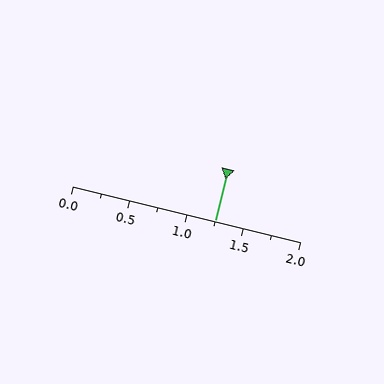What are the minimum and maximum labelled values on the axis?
The axis runs from 0.0 to 2.0.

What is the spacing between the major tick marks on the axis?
The major ticks are spaced 0.5 apart.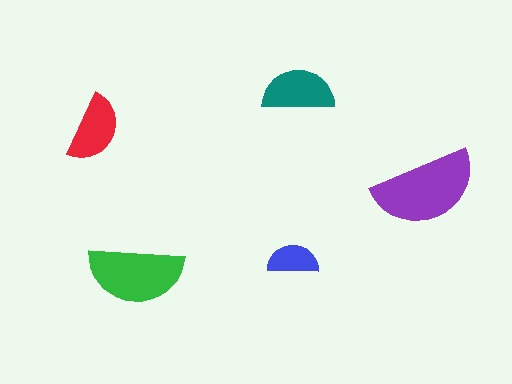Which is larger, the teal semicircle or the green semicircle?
The green one.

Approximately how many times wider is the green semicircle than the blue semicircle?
About 2 times wider.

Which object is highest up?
The teal semicircle is topmost.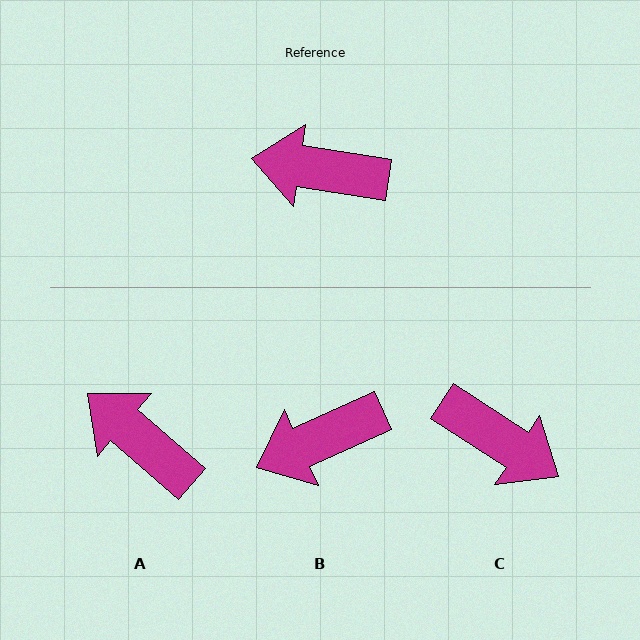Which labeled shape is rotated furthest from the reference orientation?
C, about 156 degrees away.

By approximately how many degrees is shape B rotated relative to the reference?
Approximately 33 degrees counter-clockwise.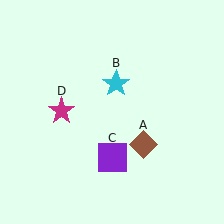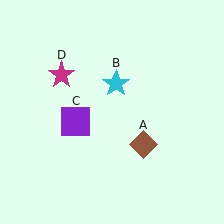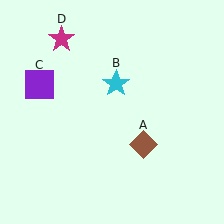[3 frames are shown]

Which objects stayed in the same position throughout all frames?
Brown diamond (object A) and cyan star (object B) remained stationary.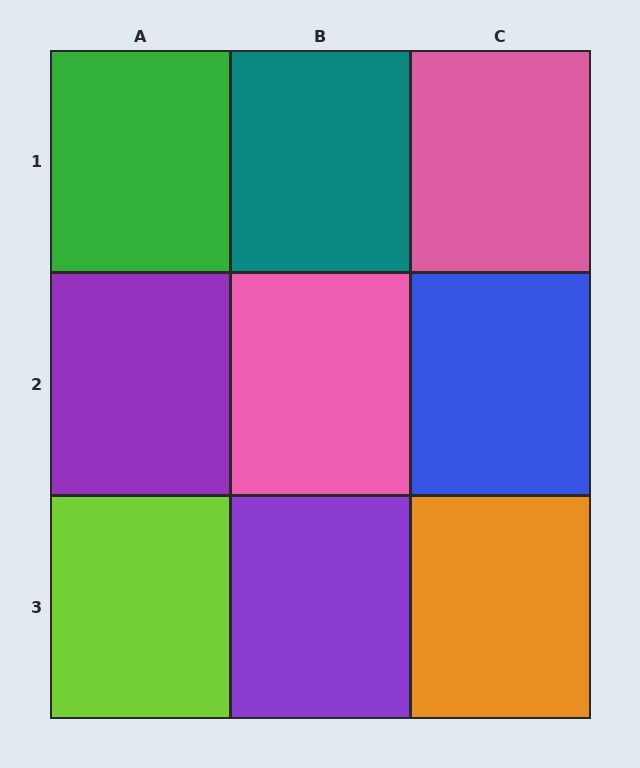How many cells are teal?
1 cell is teal.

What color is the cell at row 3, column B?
Purple.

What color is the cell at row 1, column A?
Green.